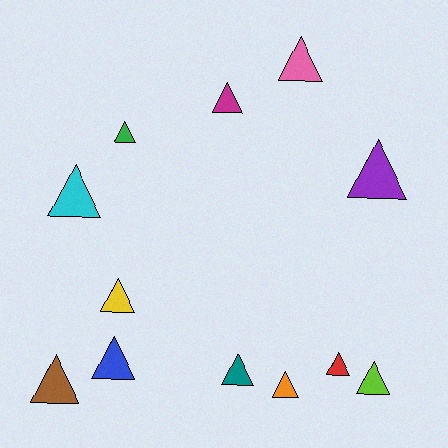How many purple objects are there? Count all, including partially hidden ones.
There is 1 purple object.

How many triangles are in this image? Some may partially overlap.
There are 12 triangles.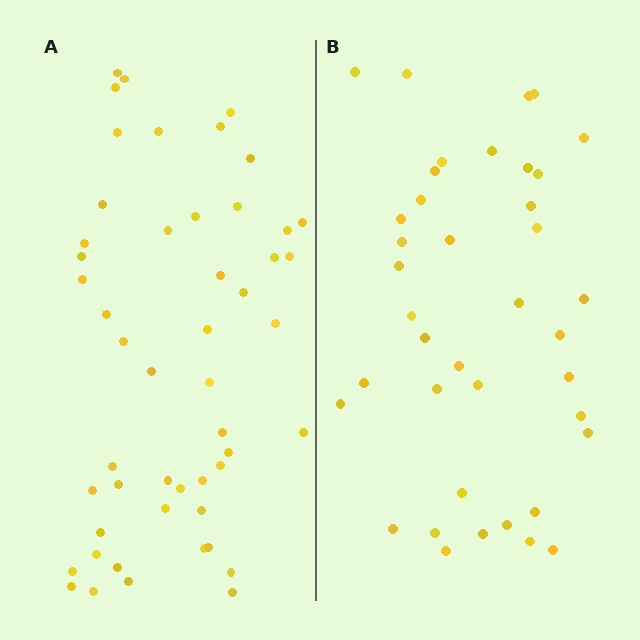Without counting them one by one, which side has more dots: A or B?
Region A (the left region) has more dots.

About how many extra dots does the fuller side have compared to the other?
Region A has roughly 12 or so more dots than region B.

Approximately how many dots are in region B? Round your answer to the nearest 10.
About 40 dots. (The exact count is 39, which rounds to 40.)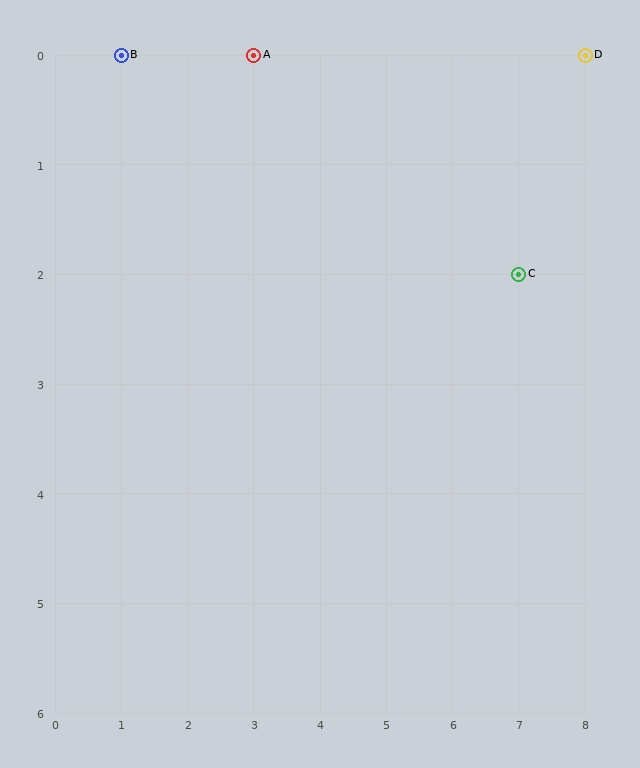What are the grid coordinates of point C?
Point C is at grid coordinates (7, 2).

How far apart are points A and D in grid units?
Points A and D are 5 columns apart.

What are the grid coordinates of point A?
Point A is at grid coordinates (3, 0).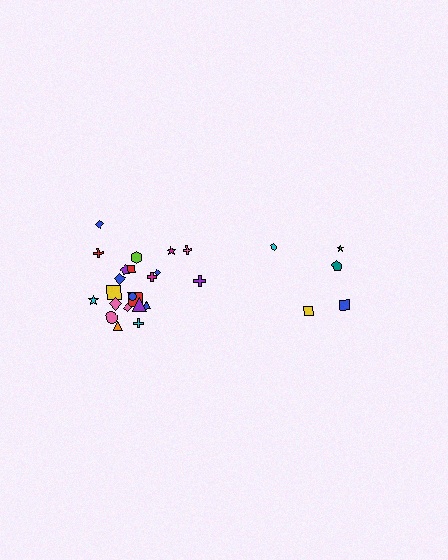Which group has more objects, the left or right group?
The left group.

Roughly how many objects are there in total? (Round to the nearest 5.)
Roughly 25 objects in total.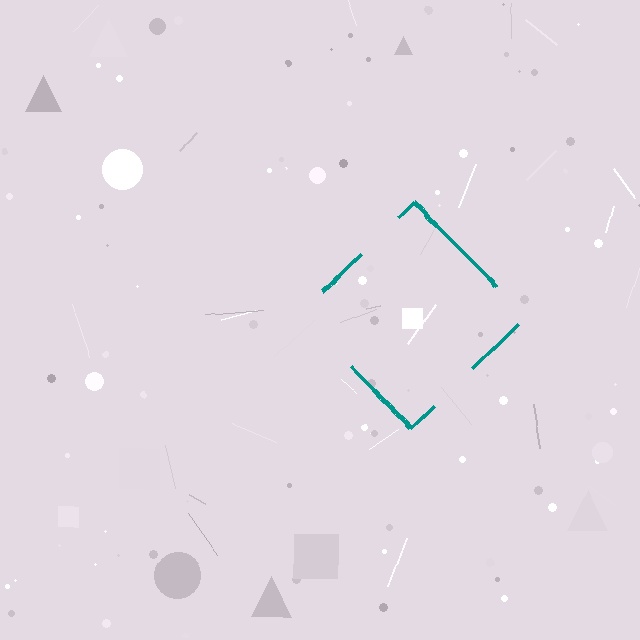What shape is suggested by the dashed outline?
The dashed outline suggests a diamond.